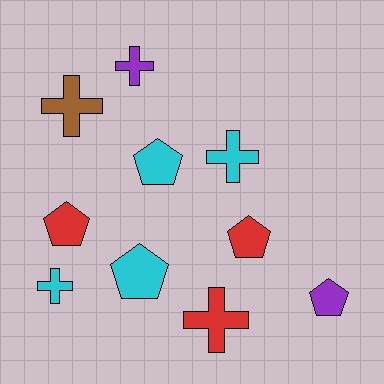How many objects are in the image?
There are 10 objects.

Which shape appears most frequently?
Pentagon, with 5 objects.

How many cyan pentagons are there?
There are 2 cyan pentagons.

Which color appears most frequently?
Cyan, with 4 objects.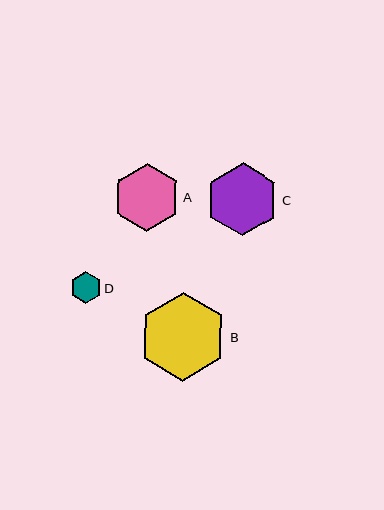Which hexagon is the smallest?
Hexagon D is the smallest with a size of approximately 31 pixels.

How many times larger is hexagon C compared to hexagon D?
Hexagon C is approximately 2.3 times the size of hexagon D.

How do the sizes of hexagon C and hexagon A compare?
Hexagon C and hexagon A are approximately the same size.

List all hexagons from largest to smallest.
From largest to smallest: B, C, A, D.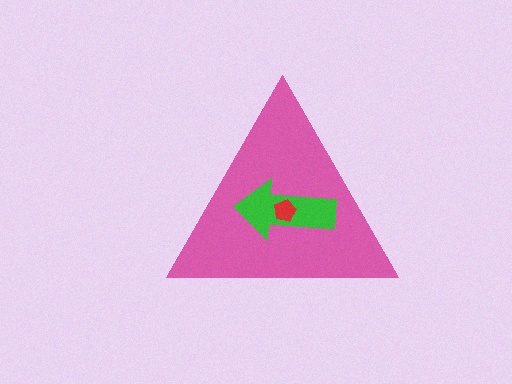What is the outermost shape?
The pink triangle.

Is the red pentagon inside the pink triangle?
Yes.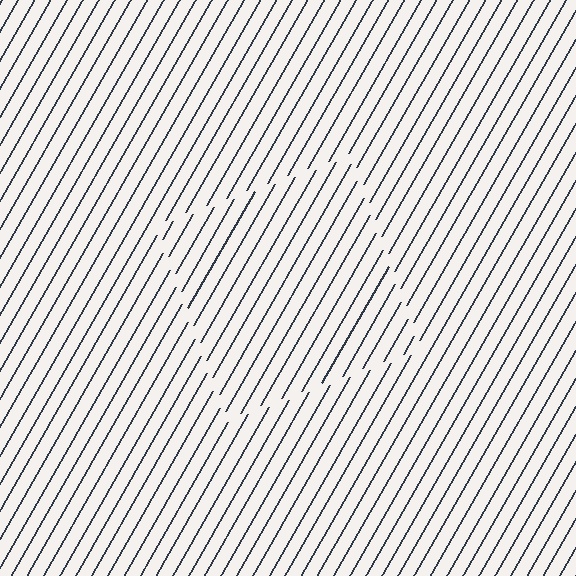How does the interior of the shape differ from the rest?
The interior of the shape contains the same grating, shifted by half a period — the contour is defined by the phase discontinuity where line-ends from the inner and outer gratings abut.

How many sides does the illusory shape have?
4 sides — the line-ends trace a square.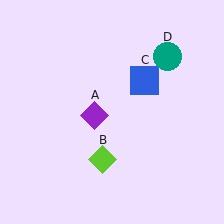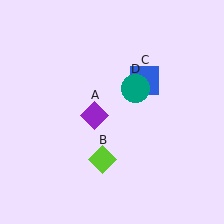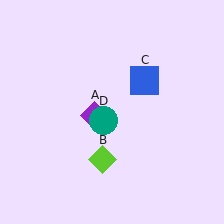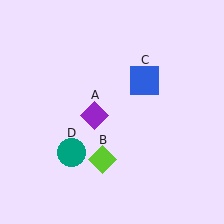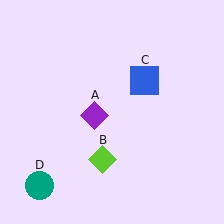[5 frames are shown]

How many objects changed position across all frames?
1 object changed position: teal circle (object D).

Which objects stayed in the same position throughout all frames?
Purple diamond (object A) and lime diamond (object B) and blue square (object C) remained stationary.